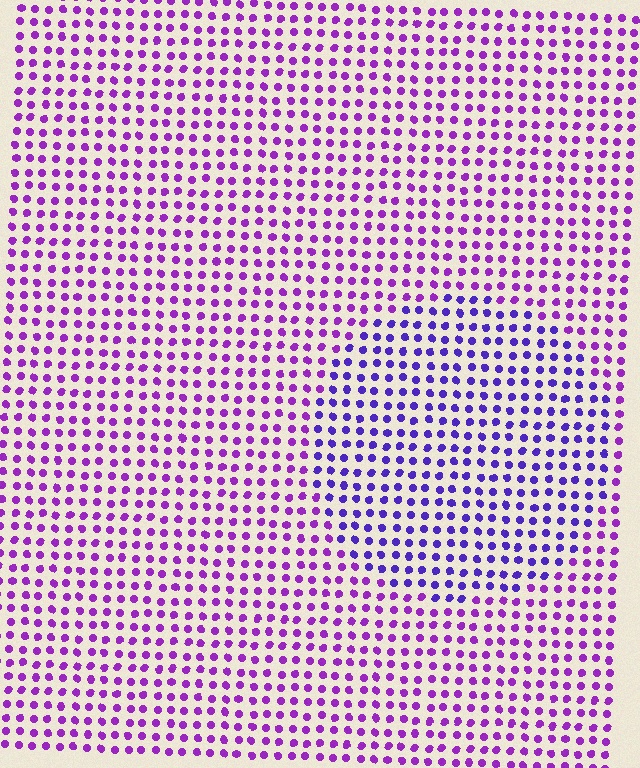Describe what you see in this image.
The image is filled with small purple elements in a uniform arrangement. A circle-shaped region is visible where the elements are tinted to a slightly different hue, forming a subtle color boundary.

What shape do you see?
I see a circle.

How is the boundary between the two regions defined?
The boundary is defined purely by a slight shift in hue (about 30 degrees). Spacing, size, and orientation are identical on both sides.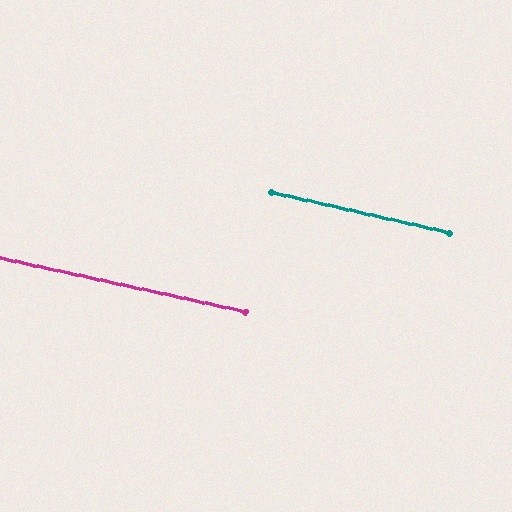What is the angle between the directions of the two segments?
Approximately 1 degree.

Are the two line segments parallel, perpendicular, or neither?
Parallel — their directions differ by only 0.7°.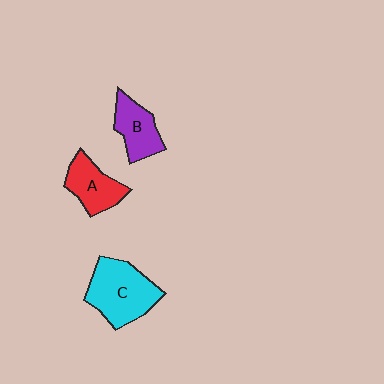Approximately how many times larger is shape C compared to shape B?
Approximately 1.6 times.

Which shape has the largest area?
Shape C (cyan).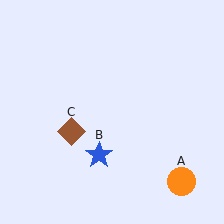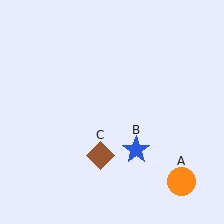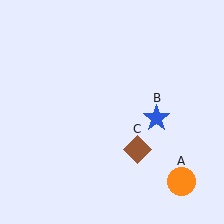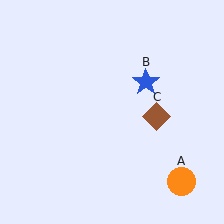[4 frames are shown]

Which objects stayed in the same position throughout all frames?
Orange circle (object A) remained stationary.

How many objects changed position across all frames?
2 objects changed position: blue star (object B), brown diamond (object C).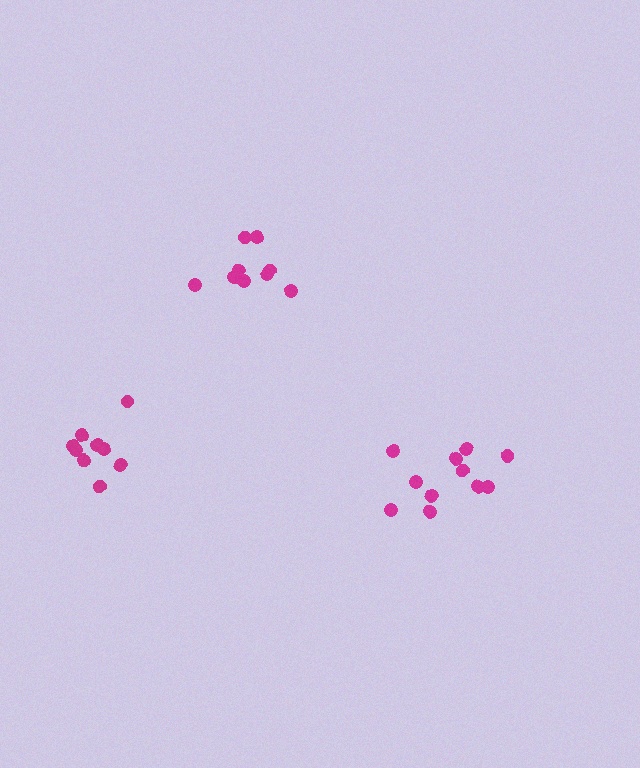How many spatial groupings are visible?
There are 3 spatial groupings.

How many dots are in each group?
Group 1: 9 dots, Group 2: 11 dots, Group 3: 9 dots (29 total).